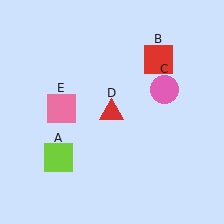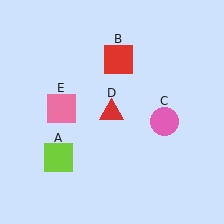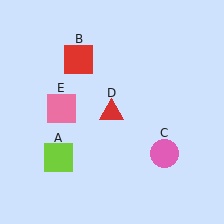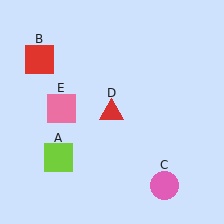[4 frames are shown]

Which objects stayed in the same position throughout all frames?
Lime square (object A) and red triangle (object D) and pink square (object E) remained stationary.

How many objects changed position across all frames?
2 objects changed position: red square (object B), pink circle (object C).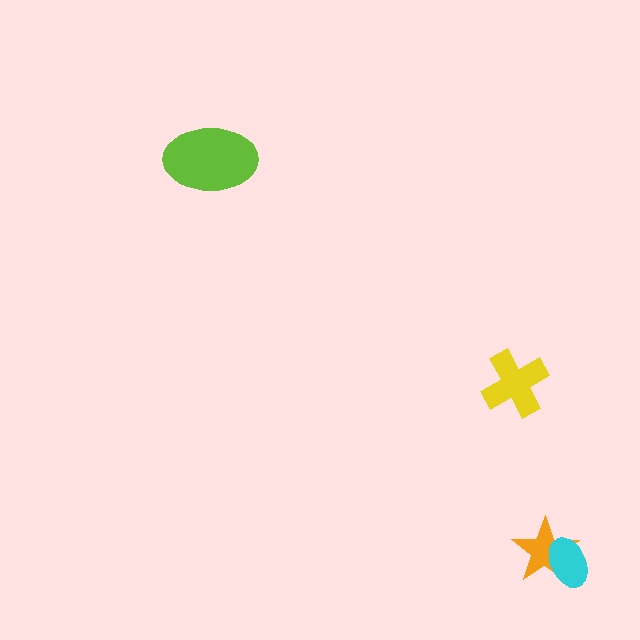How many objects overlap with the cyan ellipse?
1 object overlaps with the cyan ellipse.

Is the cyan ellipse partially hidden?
No, no other shape covers it.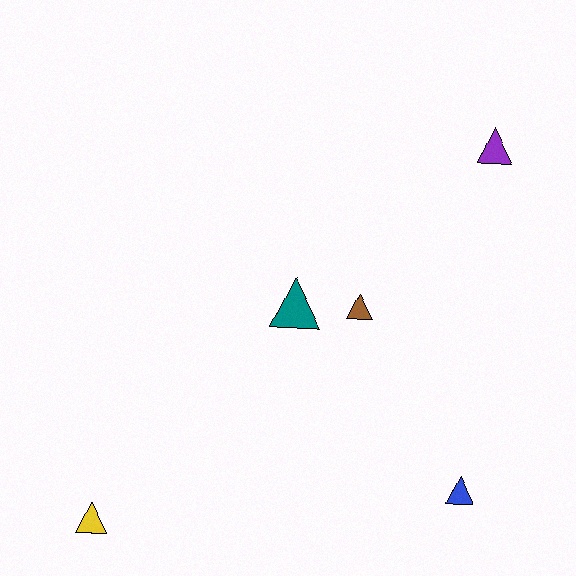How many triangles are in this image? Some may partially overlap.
There are 5 triangles.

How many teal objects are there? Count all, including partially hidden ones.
There is 1 teal object.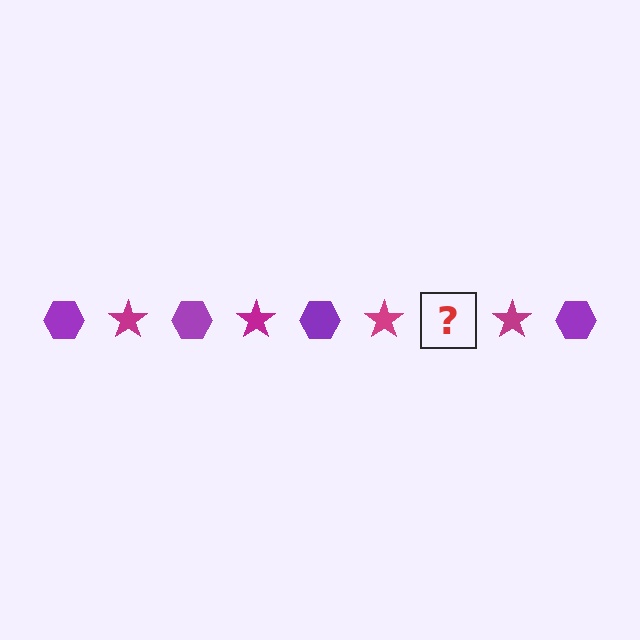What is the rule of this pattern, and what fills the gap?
The rule is that the pattern alternates between purple hexagon and magenta star. The gap should be filled with a purple hexagon.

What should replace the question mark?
The question mark should be replaced with a purple hexagon.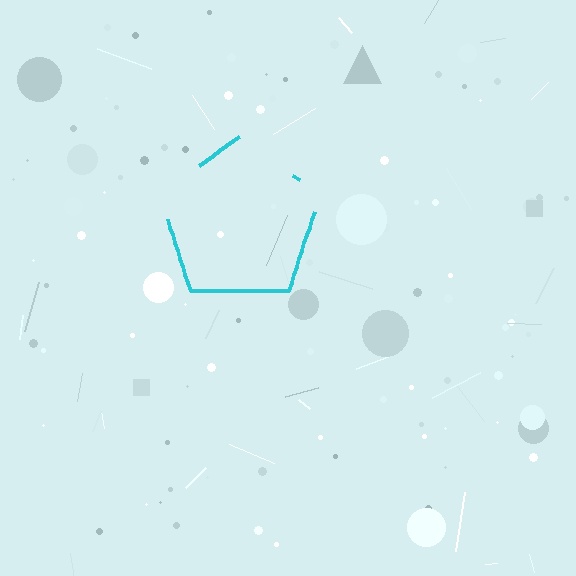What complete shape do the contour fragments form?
The contour fragments form a pentagon.